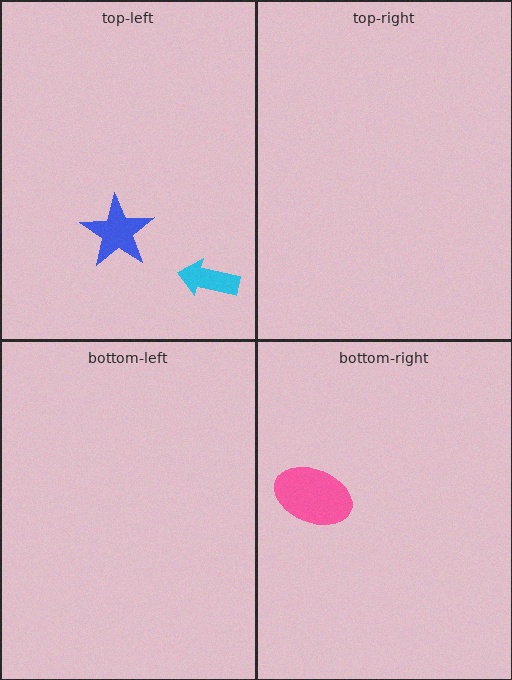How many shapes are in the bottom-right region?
1.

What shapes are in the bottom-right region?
The pink ellipse.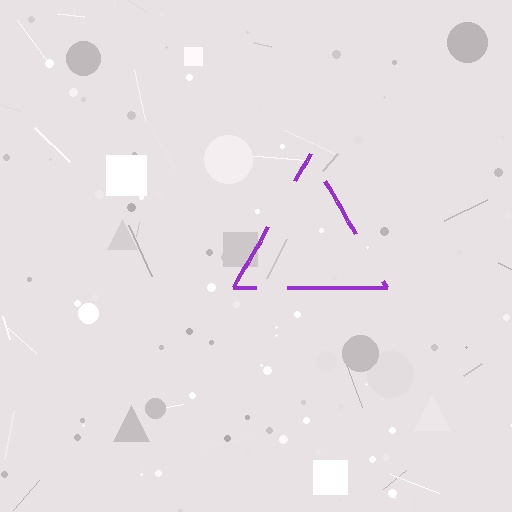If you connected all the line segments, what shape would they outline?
They would outline a triangle.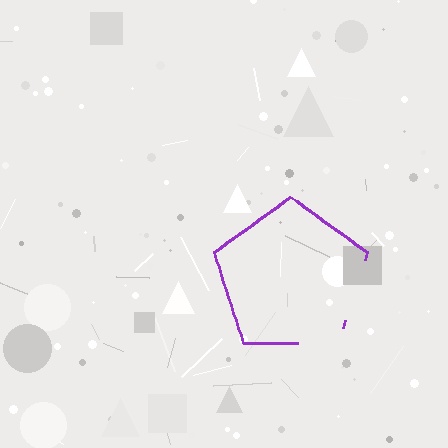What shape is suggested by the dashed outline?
The dashed outline suggests a pentagon.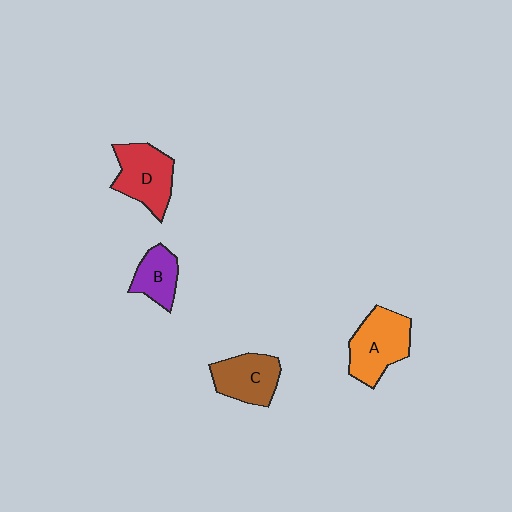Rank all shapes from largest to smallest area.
From largest to smallest: A (orange), D (red), C (brown), B (purple).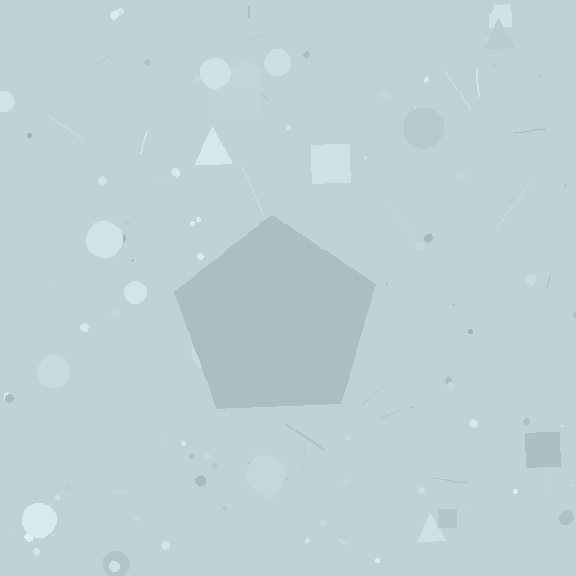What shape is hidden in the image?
A pentagon is hidden in the image.